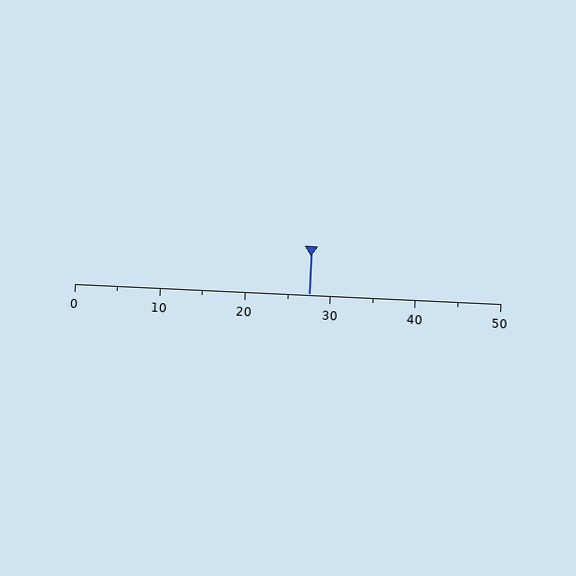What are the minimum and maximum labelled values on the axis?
The axis runs from 0 to 50.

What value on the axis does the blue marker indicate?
The marker indicates approximately 27.5.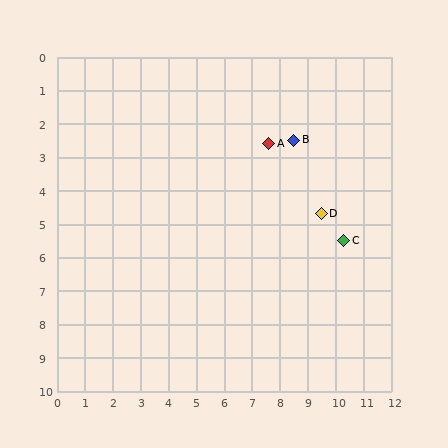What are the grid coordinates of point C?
Point C is at approximately (10.3, 5.5).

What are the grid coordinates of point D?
Point D is at approximately (9.5, 4.7).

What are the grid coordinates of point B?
Point B is at approximately (8.5, 2.5).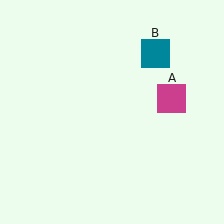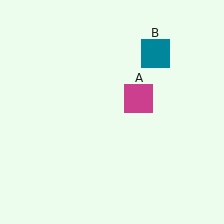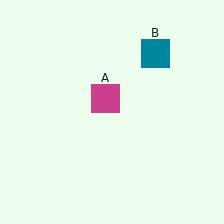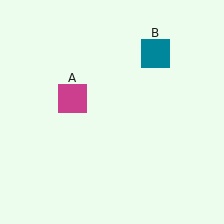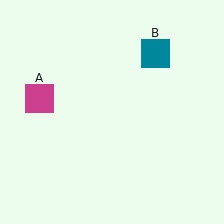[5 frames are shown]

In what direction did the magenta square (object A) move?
The magenta square (object A) moved left.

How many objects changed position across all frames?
1 object changed position: magenta square (object A).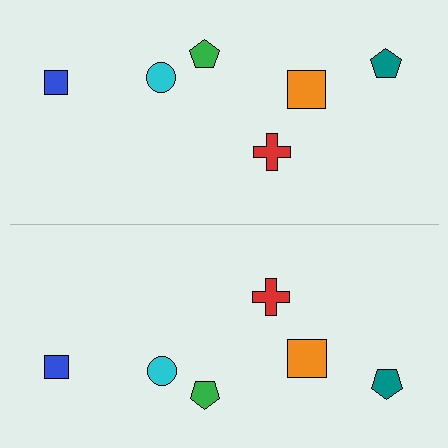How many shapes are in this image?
There are 12 shapes in this image.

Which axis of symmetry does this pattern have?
The pattern has a horizontal axis of symmetry running through the center of the image.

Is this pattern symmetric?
Yes, this pattern has bilateral (reflection) symmetry.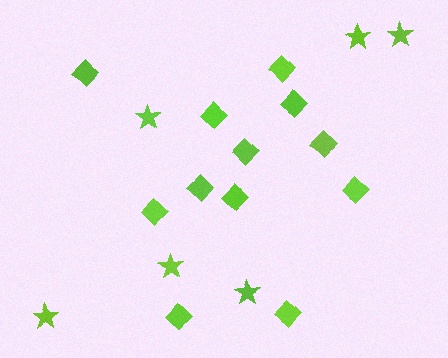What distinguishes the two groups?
There are 2 groups: one group of stars (6) and one group of diamonds (12).